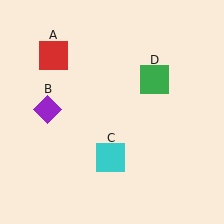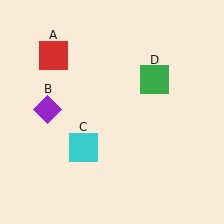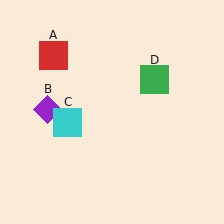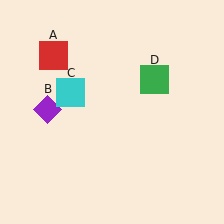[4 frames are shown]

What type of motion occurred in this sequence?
The cyan square (object C) rotated clockwise around the center of the scene.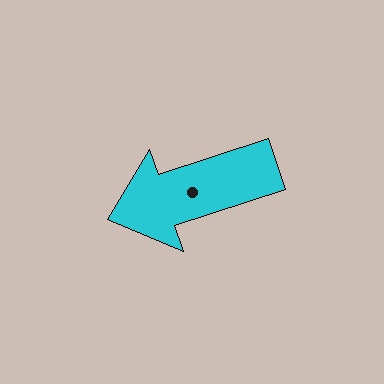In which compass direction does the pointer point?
West.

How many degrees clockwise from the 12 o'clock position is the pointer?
Approximately 252 degrees.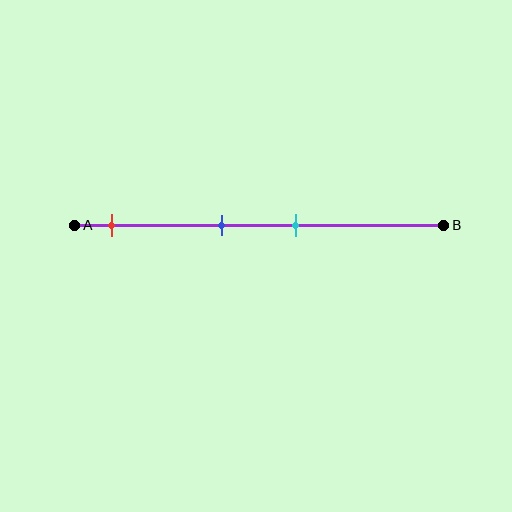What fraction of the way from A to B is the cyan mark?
The cyan mark is approximately 60% (0.6) of the way from A to B.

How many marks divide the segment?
There are 3 marks dividing the segment.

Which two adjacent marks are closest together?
The blue and cyan marks are the closest adjacent pair.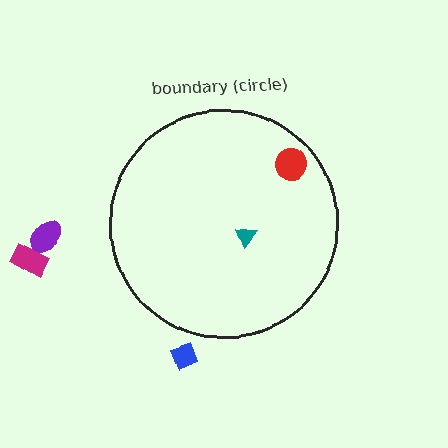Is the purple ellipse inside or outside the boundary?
Outside.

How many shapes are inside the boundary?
2 inside, 3 outside.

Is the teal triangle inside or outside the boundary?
Inside.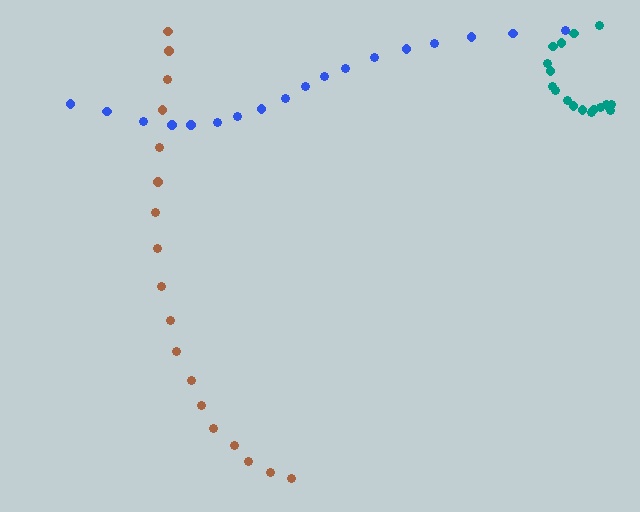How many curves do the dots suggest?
There are 3 distinct paths.